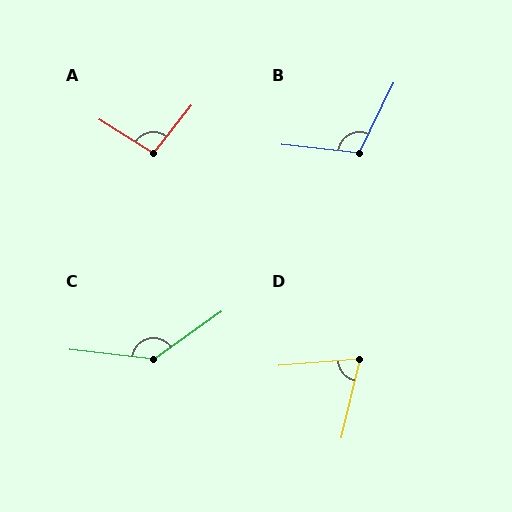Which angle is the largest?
C, at approximately 139 degrees.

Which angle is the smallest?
D, at approximately 72 degrees.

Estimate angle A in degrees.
Approximately 97 degrees.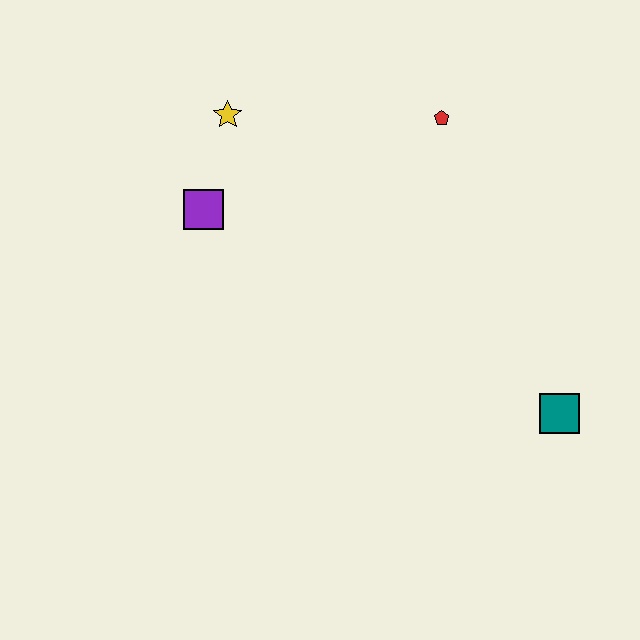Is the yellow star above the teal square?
Yes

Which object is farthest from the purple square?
The teal square is farthest from the purple square.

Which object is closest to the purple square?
The yellow star is closest to the purple square.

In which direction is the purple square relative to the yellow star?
The purple square is below the yellow star.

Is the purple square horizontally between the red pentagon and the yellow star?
No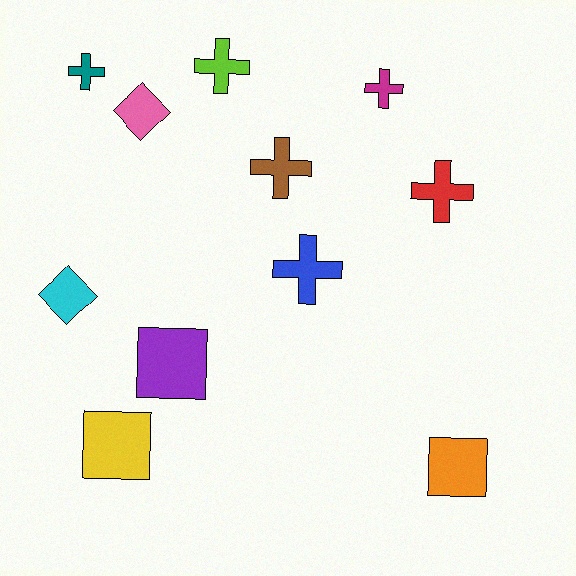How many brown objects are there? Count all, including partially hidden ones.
There is 1 brown object.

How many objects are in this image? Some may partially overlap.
There are 11 objects.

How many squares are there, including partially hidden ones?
There are 3 squares.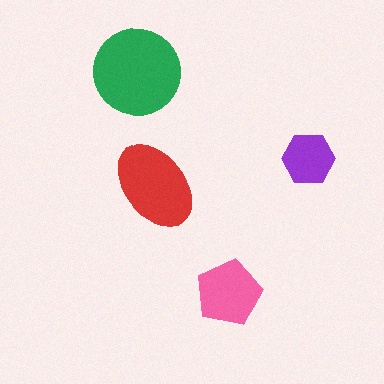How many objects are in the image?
There are 4 objects in the image.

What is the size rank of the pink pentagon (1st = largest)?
3rd.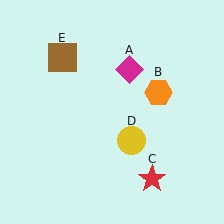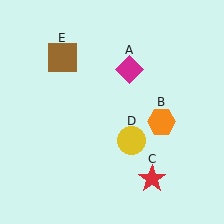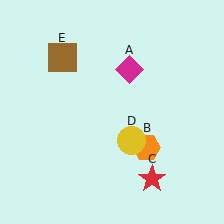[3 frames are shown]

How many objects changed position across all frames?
1 object changed position: orange hexagon (object B).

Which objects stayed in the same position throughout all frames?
Magenta diamond (object A) and red star (object C) and yellow circle (object D) and brown square (object E) remained stationary.